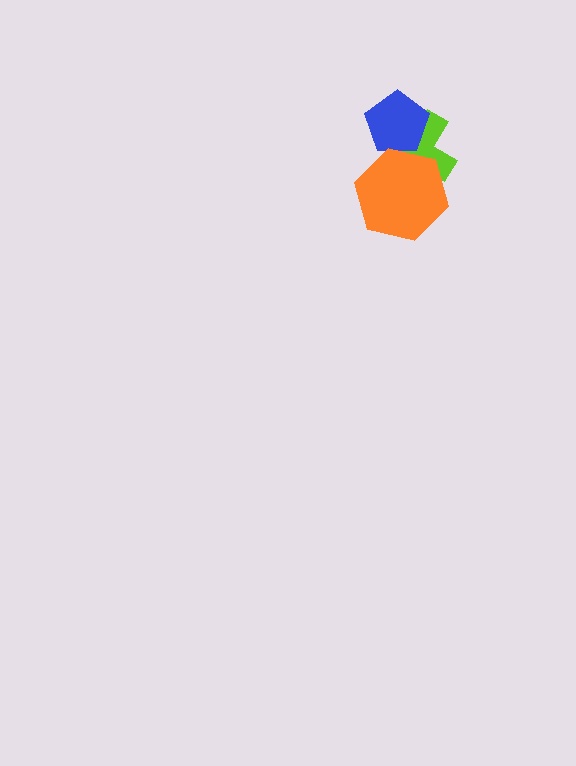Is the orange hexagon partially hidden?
No, no other shape covers it.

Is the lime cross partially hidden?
Yes, it is partially covered by another shape.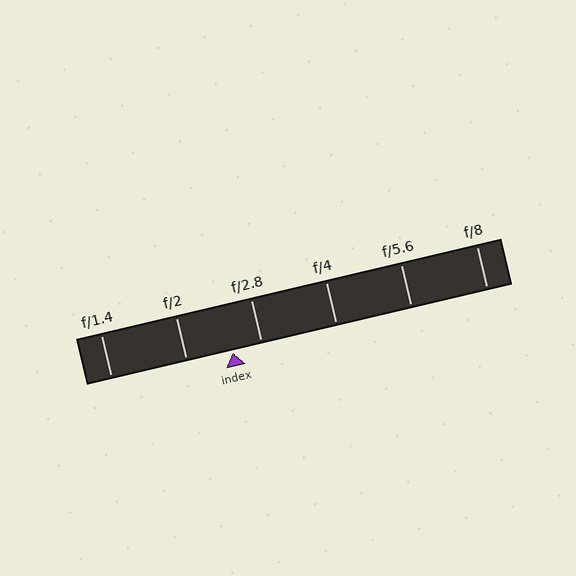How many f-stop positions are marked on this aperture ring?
There are 6 f-stop positions marked.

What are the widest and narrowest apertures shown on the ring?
The widest aperture shown is f/1.4 and the narrowest is f/8.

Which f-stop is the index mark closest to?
The index mark is closest to f/2.8.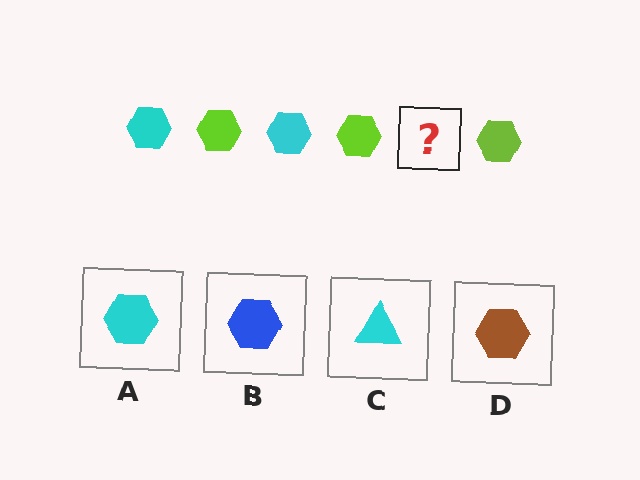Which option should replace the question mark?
Option A.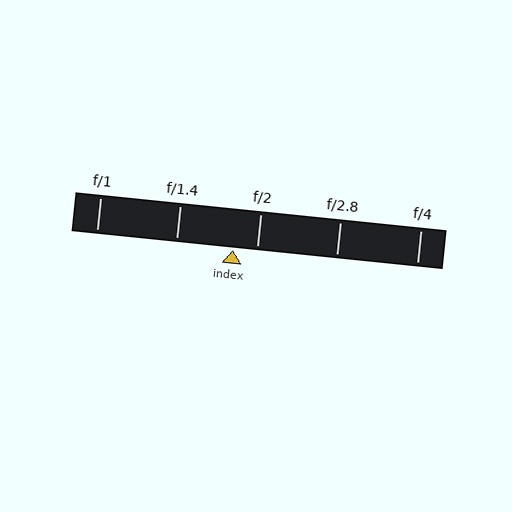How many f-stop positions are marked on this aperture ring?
There are 5 f-stop positions marked.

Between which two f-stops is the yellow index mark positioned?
The index mark is between f/1.4 and f/2.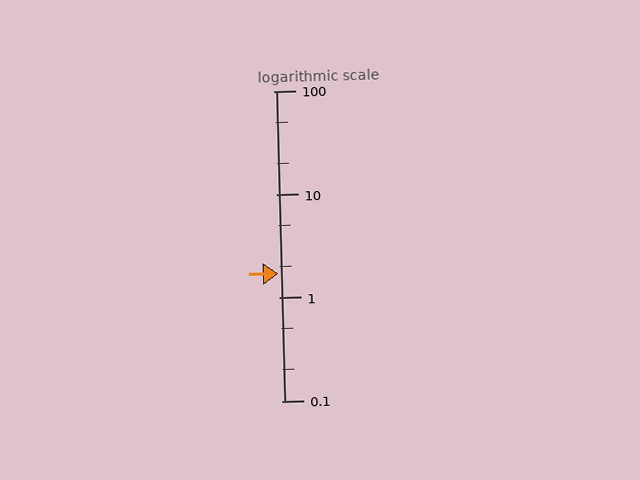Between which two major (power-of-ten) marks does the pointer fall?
The pointer is between 1 and 10.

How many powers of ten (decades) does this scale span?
The scale spans 3 decades, from 0.1 to 100.